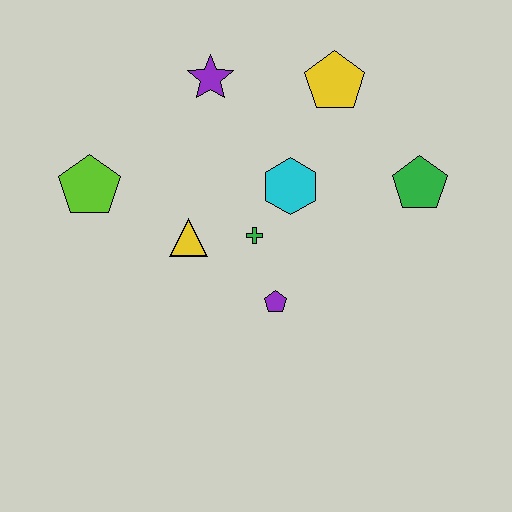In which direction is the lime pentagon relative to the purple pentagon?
The lime pentagon is to the left of the purple pentagon.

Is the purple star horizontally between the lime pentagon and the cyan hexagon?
Yes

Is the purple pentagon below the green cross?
Yes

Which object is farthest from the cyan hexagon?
The lime pentagon is farthest from the cyan hexagon.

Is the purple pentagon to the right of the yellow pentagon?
No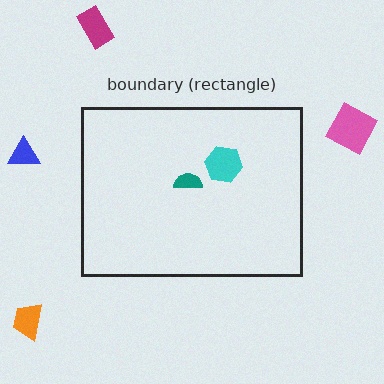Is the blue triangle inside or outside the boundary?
Outside.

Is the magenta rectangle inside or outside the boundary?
Outside.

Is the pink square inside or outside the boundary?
Outside.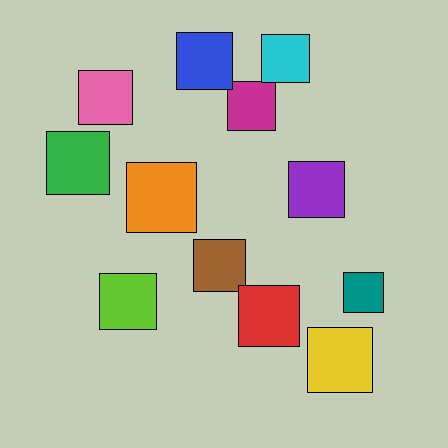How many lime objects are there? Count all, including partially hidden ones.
There is 1 lime object.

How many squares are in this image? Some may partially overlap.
There are 12 squares.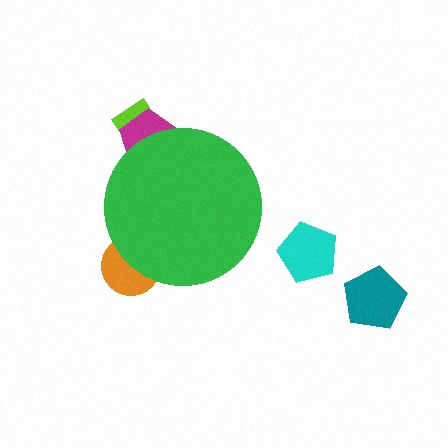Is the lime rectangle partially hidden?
Yes, the lime rectangle is partially hidden behind the green circle.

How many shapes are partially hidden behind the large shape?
3 shapes are partially hidden.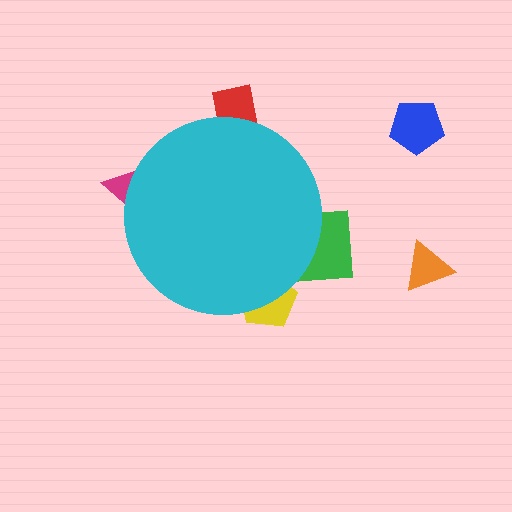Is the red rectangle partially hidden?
Yes, the red rectangle is partially hidden behind the cyan circle.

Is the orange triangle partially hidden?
No, the orange triangle is fully visible.